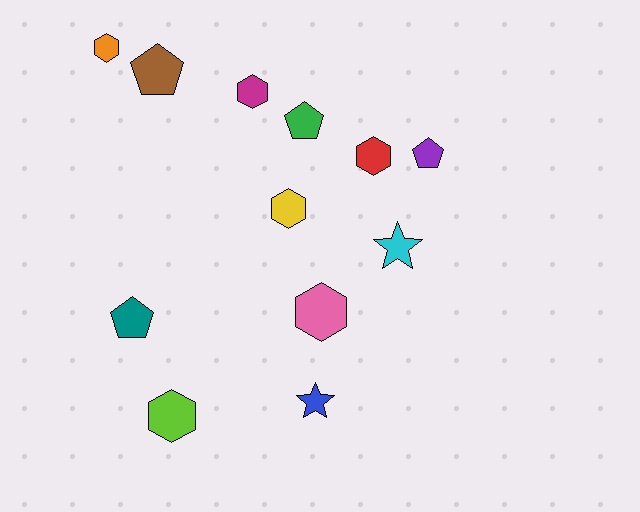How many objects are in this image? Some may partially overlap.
There are 12 objects.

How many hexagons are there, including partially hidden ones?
There are 6 hexagons.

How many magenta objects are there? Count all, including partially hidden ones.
There is 1 magenta object.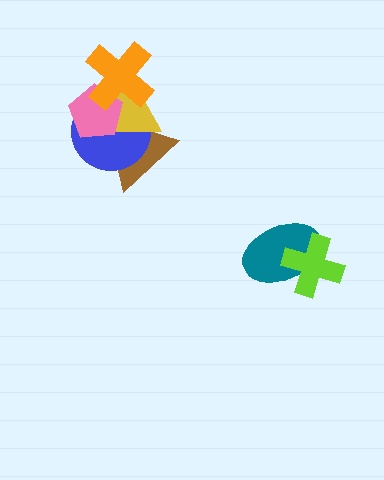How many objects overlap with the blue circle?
4 objects overlap with the blue circle.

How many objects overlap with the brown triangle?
3 objects overlap with the brown triangle.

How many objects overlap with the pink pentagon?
4 objects overlap with the pink pentagon.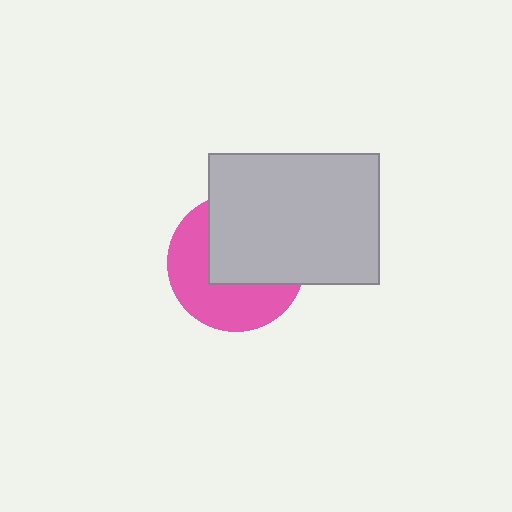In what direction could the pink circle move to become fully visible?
The pink circle could move toward the lower-left. That would shift it out from behind the light gray rectangle entirely.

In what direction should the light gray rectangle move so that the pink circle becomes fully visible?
The light gray rectangle should move toward the upper-right. That is the shortest direction to clear the overlap and leave the pink circle fully visible.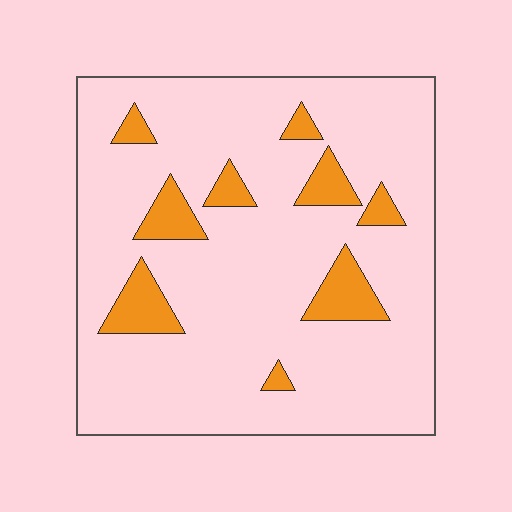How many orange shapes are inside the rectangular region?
9.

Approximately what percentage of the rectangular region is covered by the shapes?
Approximately 15%.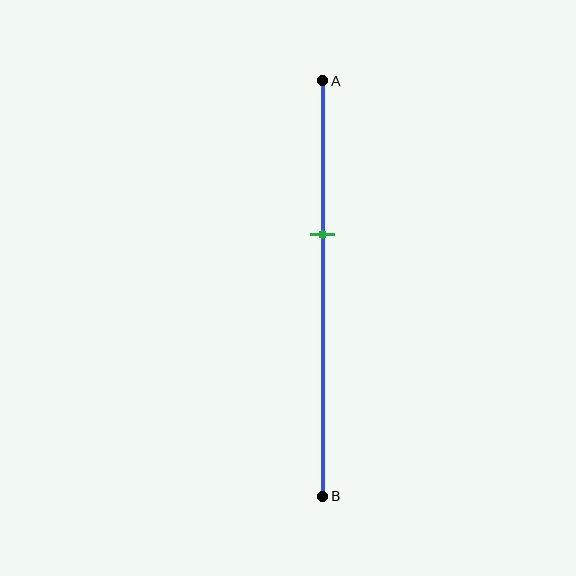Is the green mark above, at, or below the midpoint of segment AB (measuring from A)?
The green mark is above the midpoint of segment AB.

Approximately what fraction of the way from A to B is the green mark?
The green mark is approximately 35% of the way from A to B.